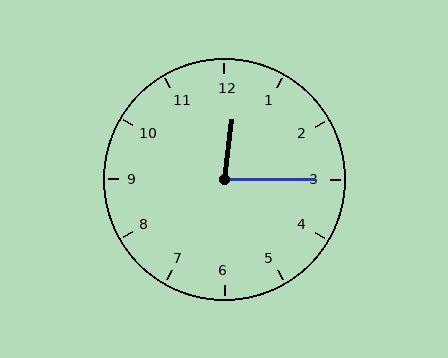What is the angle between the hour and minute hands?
Approximately 82 degrees.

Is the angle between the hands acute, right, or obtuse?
It is acute.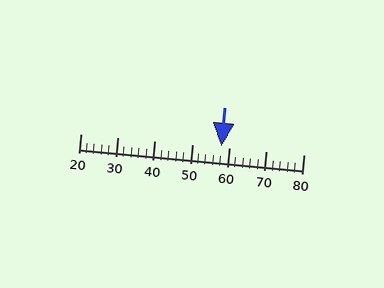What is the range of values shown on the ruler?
The ruler shows values from 20 to 80.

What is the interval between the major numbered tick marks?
The major tick marks are spaced 10 units apart.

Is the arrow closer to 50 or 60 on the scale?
The arrow is closer to 60.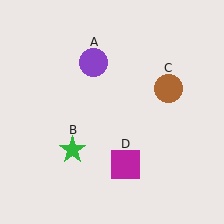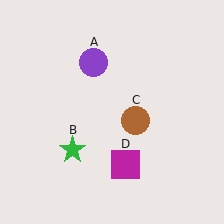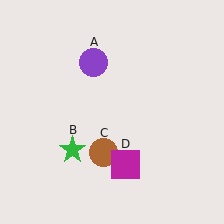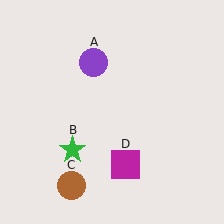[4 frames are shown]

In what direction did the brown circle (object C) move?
The brown circle (object C) moved down and to the left.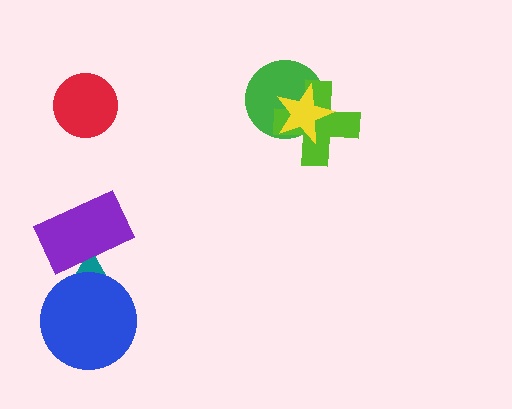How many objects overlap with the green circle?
2 objects overlap with the green circle.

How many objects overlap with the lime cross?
2 objects overlap with the lime cross.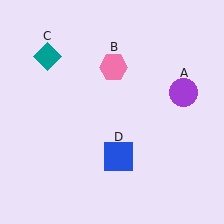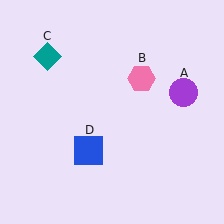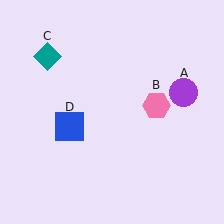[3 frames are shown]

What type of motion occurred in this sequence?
The pink hexagon (object B), blue square (object D) rotated clockwise around the center of the scene.